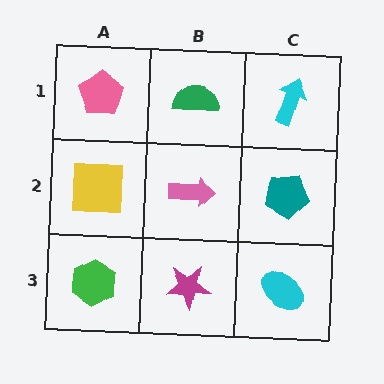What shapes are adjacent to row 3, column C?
A teal pentagon (row 2, column C), a magenta star (row 3, column B).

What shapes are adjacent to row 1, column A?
A yellow square (row 2, column A), a green semicircle (row 1, column B).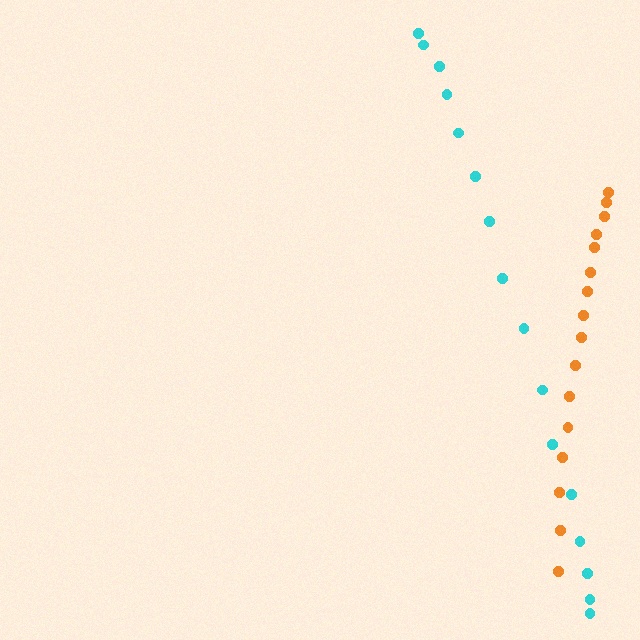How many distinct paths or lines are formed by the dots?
There are 2 distinct paths.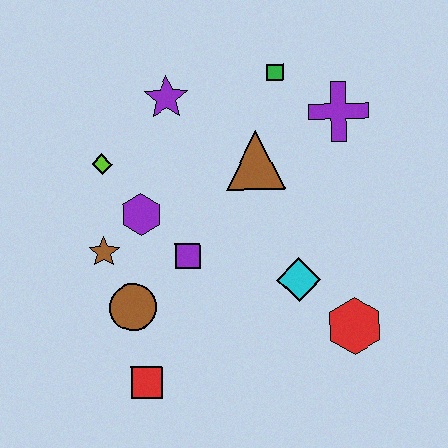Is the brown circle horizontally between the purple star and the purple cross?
No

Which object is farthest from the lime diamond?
The red hexagon is farthest from the lime diamond.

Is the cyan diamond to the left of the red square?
No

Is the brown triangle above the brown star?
Yes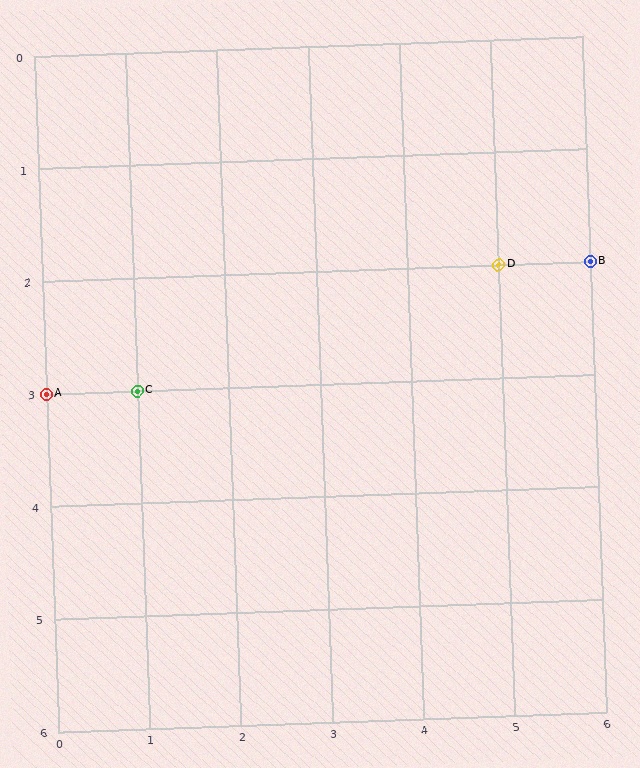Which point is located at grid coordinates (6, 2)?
Point B is at (6, 2).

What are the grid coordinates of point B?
Point B is at grid coordinates (6, 2).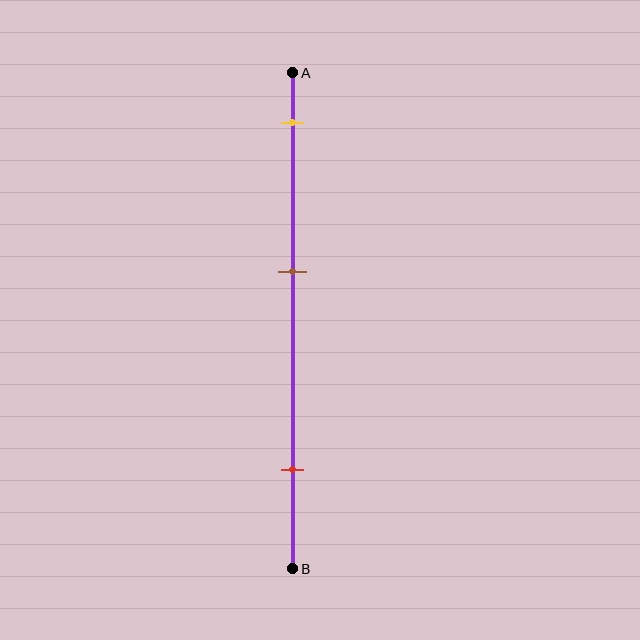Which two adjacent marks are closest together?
The yellow and brown marks are the closest adjacent pair.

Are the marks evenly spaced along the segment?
Yes, the marks are approximately evenly spaced.